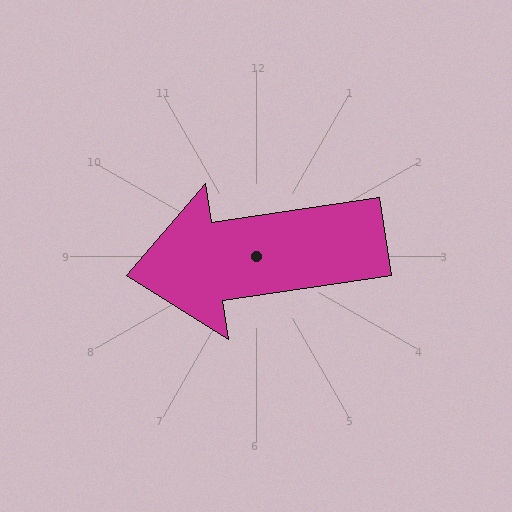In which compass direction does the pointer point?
West.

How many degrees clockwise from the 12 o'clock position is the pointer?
Approximately 261 degrees.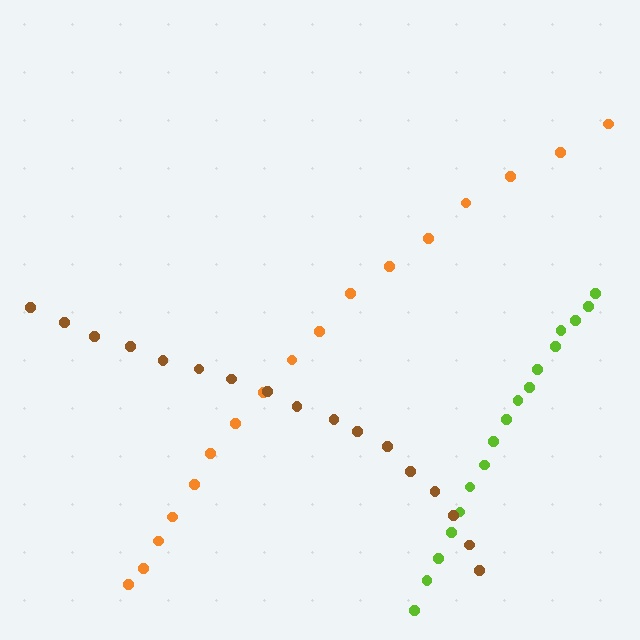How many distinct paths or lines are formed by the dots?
There are 3 distinct paths.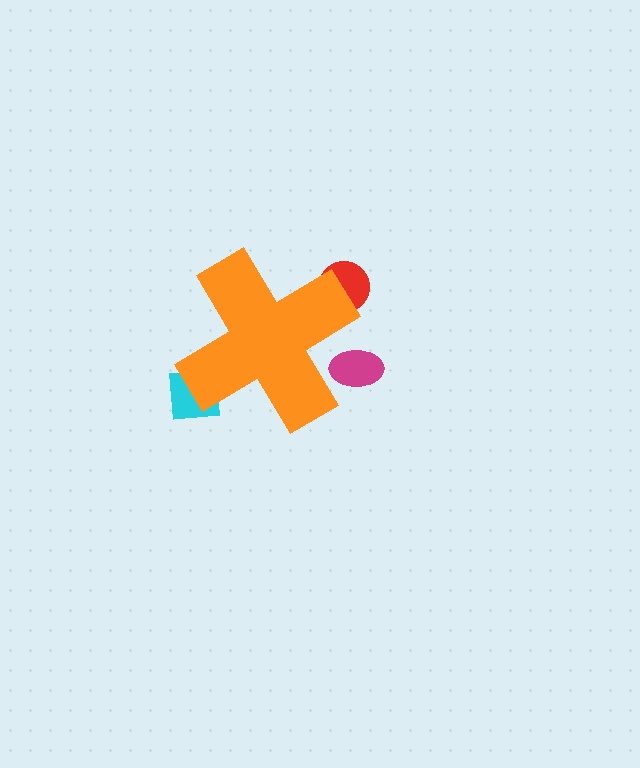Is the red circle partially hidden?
Yes, the red circle is partially hidden behind the orange cross.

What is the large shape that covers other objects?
An orange cross.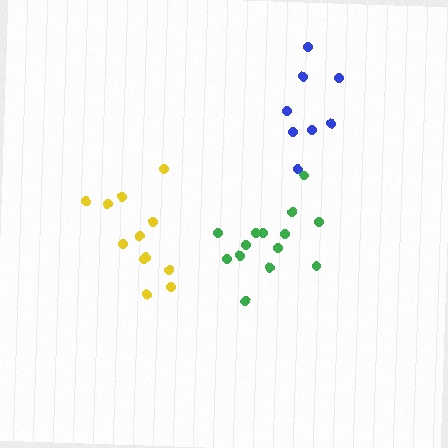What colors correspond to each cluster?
The clusters are colored: blue, yellow, green.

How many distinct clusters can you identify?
There are 3 distinct clusters.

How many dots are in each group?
Group 1: 8 dots, Group 2: 12 dots, Group 3: 14 dots (34 total).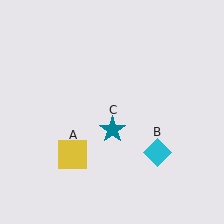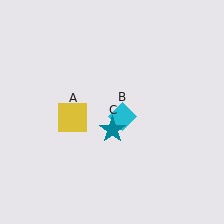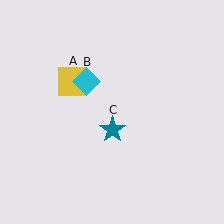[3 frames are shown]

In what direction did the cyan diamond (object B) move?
The cyan diamond (object B) moved up and to the left.